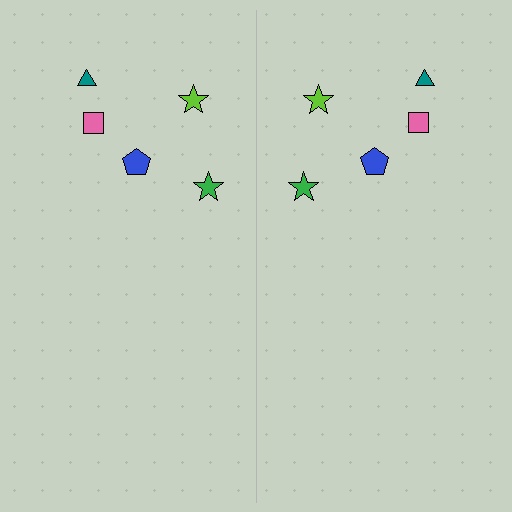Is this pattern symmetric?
Yes, this pattern has bilateral (reflection) symmetry.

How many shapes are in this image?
There are 10 shapes in this image.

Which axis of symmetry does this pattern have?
The pattern has a vertical axis of symmetry running through the center of the image.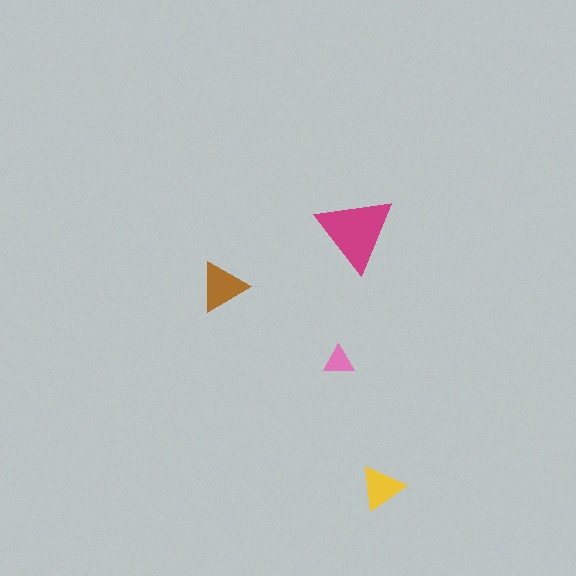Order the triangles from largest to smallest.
the magenta one, the brown one, the yellow one, the pink one.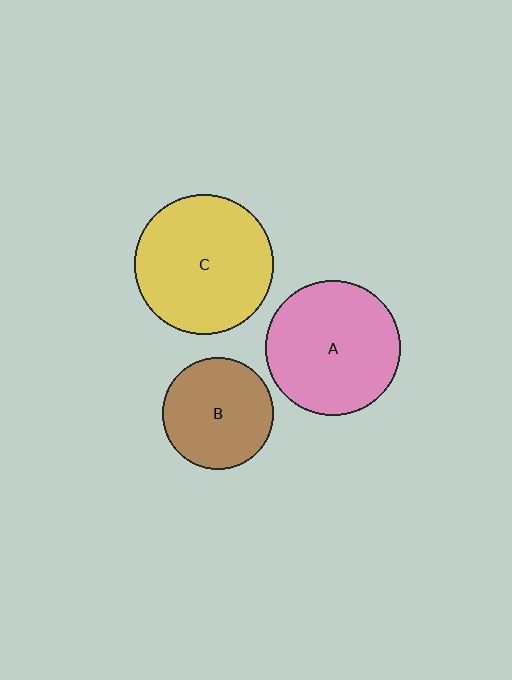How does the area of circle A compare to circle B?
Approximately 1.5 times.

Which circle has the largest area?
Circle C (yellow).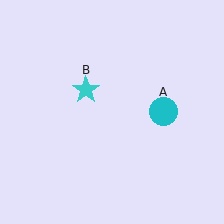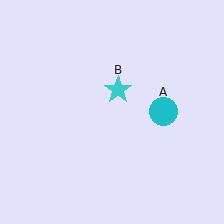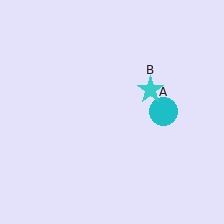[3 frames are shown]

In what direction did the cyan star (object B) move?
The cyan star (object B) moved right.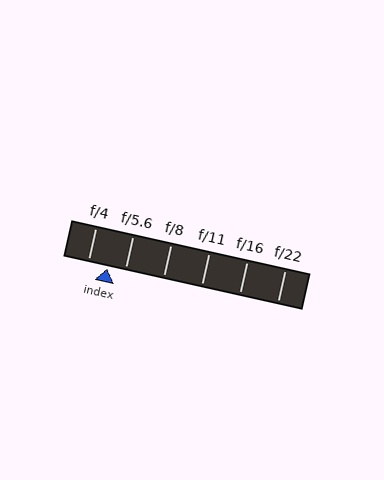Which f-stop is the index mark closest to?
The index mark is closest to f/5.6.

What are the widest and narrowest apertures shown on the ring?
The widest aperture shown is f/4 and the narrowest is f/22.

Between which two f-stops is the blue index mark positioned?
The index mark is between f/4 and f/5.6.